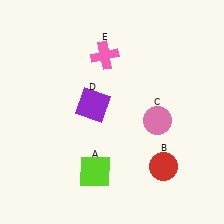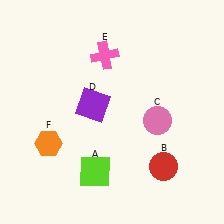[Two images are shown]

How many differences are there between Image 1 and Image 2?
There is 1 difference between the two images.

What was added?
An orange hexagon (F) was added in Image 2.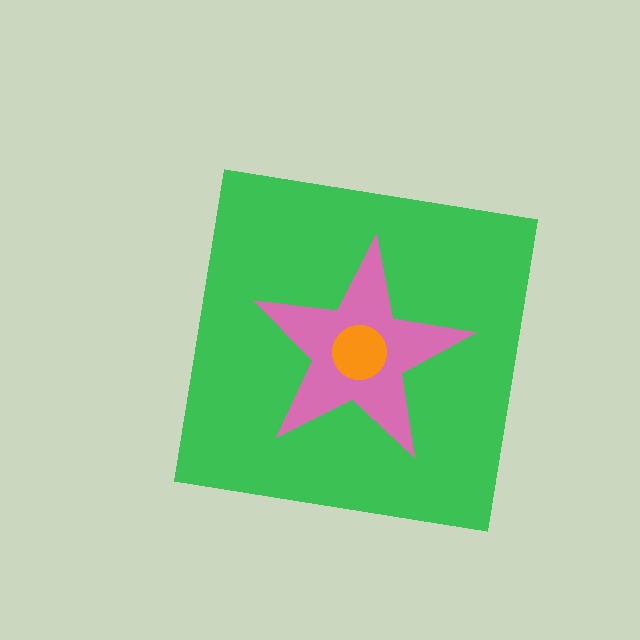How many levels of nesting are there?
3.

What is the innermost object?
The orange circle.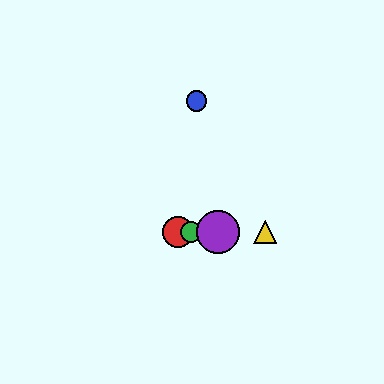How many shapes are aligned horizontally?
4 shapes (the red circle, the green circle, the yellow triangle, the purple circle) are aligned horizontally.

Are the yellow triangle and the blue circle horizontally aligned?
No, the yellow triangle is at y≈232 and the blue circle is at y≈101.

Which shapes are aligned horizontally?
The red circle, the green circle, the yellow triangle, the purple circle are aligned horizontally.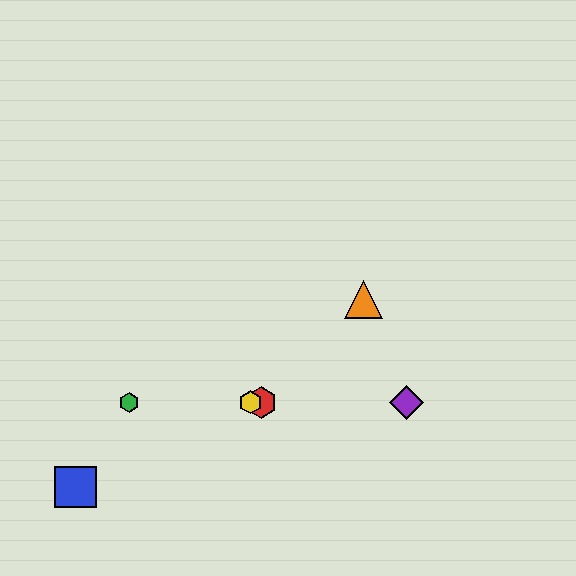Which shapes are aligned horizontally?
The red hexagon, the green hexagon, the yellow hexagon, the purple diamond are aligned horizontally.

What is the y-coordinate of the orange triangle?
The orange triangle is at y≈300.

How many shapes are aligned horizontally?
4 shapes (the red hexagon, the green hexagon, the yellow hexagon, the purple diamond) are aligned horizontally.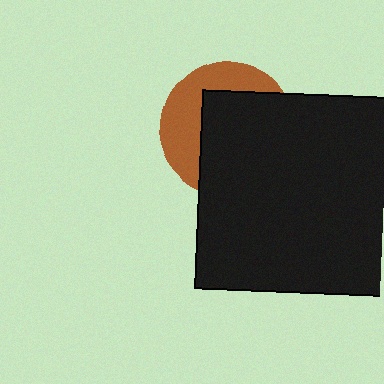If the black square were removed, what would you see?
You would see the complete brown circle.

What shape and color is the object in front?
The object in front is a black square.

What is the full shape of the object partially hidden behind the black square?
The partially hidden object is a brown circle.